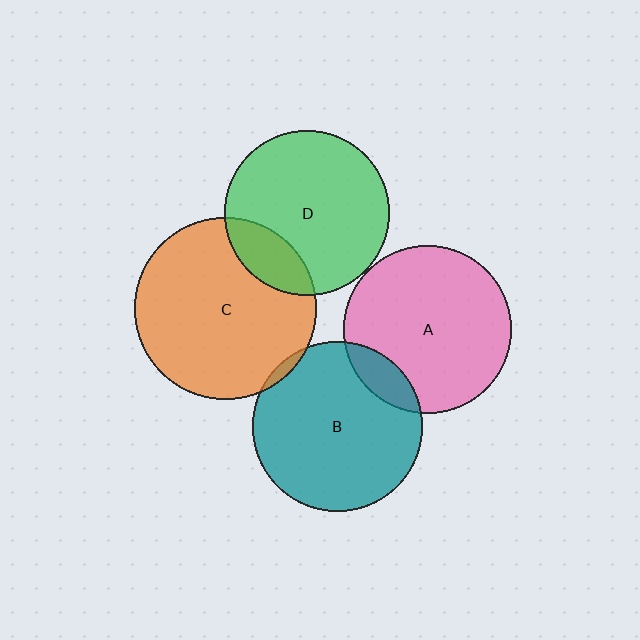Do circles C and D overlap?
Yes.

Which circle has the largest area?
Circle C (orange).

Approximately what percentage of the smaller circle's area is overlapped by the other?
Approximately 20%.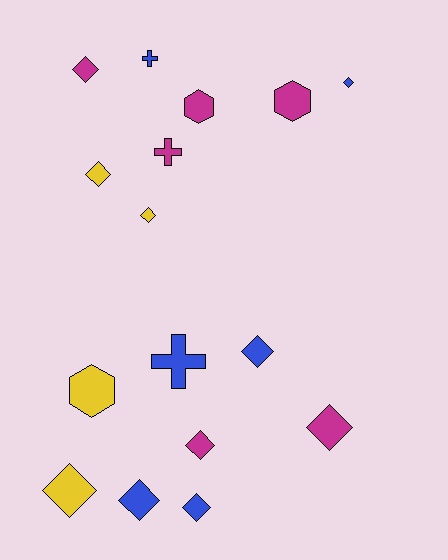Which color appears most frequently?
Blue, with 6 objects.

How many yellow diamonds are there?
There are 3 yellow diamonds.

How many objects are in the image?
There are 16 objects.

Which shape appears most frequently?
Diamond, with 10 objects.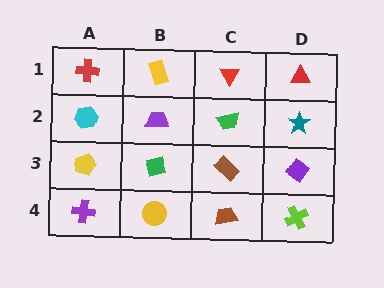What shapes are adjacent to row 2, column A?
A red cross (row 1, column A), a yellow pentagon (row 3, column A), a purple trapezoid (row 2, column B).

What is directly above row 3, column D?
A teal star.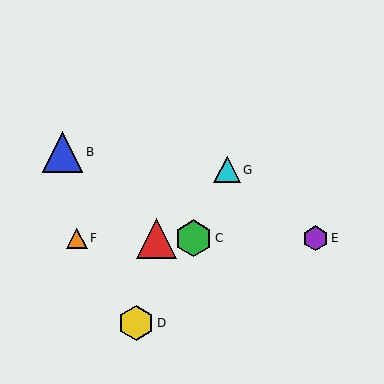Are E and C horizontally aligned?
Yes, both are at y≈238.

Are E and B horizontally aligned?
No, E is at y≈238 and B is at y≈152.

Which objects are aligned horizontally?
Objects A, C, E, F are aligned horizontally.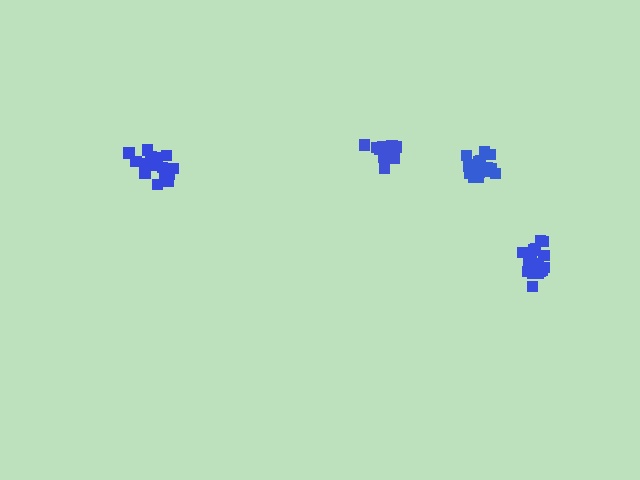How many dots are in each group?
Group 1: 18 dots, Group 2: 15 dots, Group 3: 17 dots, Group 4: 19 dots (69 total).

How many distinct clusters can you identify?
There are 4 distinct clusters.